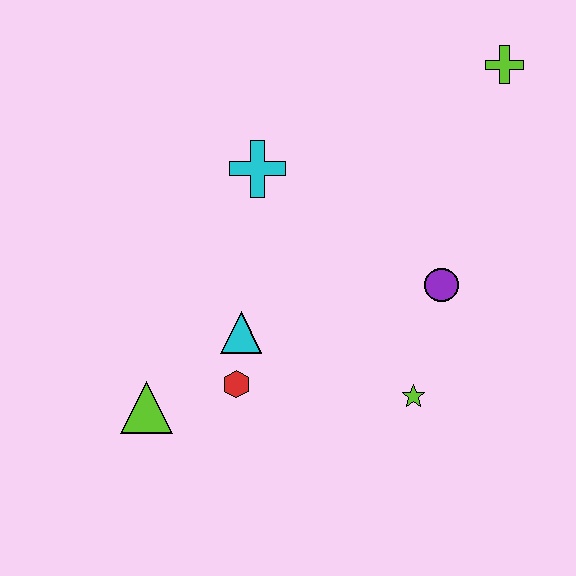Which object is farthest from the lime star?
The lime cross is farthest from the lime star.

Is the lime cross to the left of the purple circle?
No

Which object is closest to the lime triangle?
The red hexagon is closest to the lime triangle.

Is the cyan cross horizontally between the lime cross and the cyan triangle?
Yes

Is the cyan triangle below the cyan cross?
Yes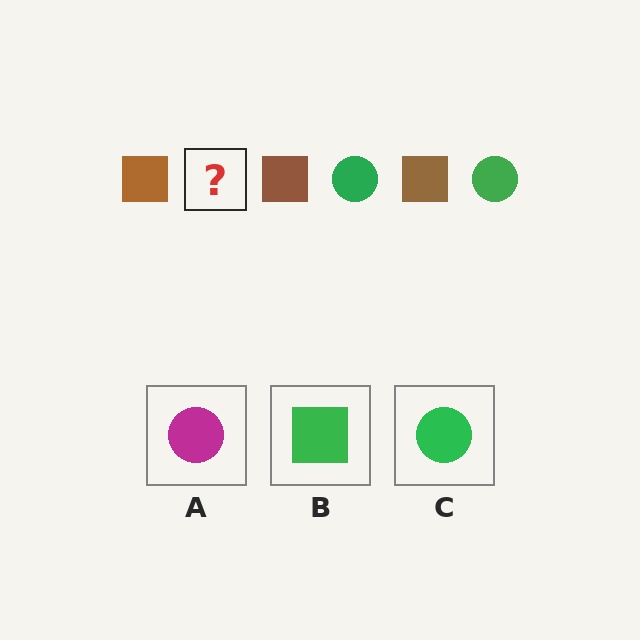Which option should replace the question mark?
Option C.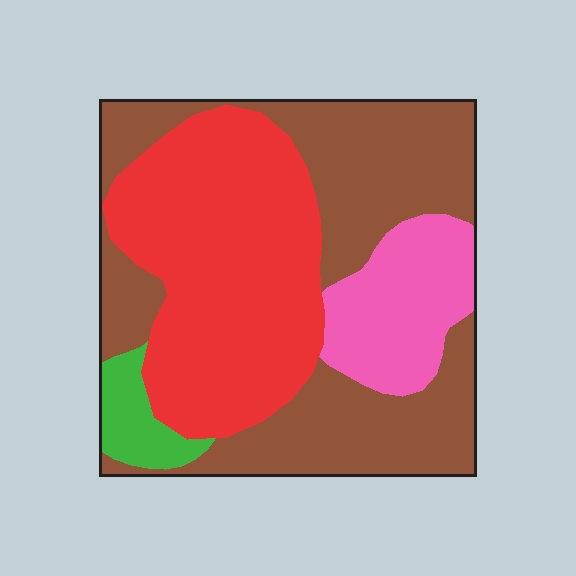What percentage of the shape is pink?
Pink takes up about one eighth (1/8) of the shape.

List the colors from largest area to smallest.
From largest to smallest: brown, red, pink, green.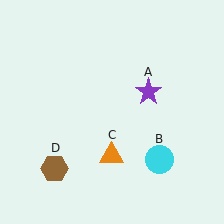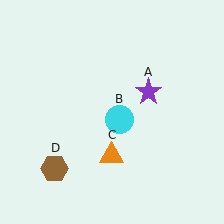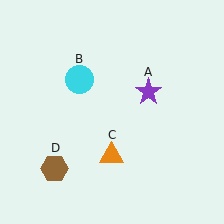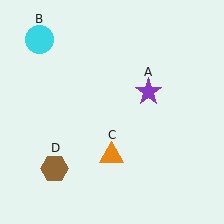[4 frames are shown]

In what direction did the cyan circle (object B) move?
The cyan circle (object B) moved up and to the left.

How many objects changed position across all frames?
1 object changed position: cyan circle (object B).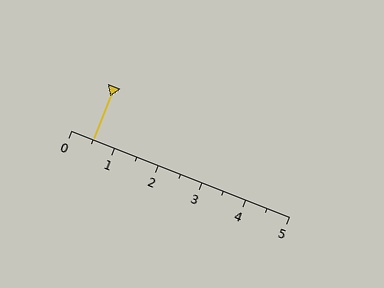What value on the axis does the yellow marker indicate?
The marker indicates approximately 0.5.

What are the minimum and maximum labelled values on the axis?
The axis runs from 0 to 5.